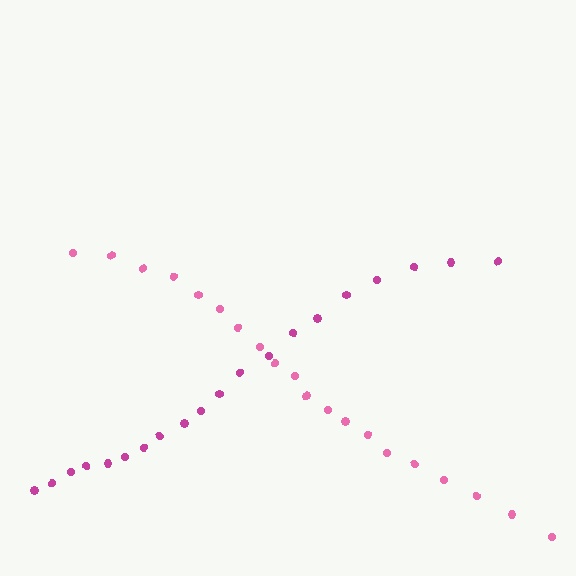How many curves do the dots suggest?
There are 2 distinct paths.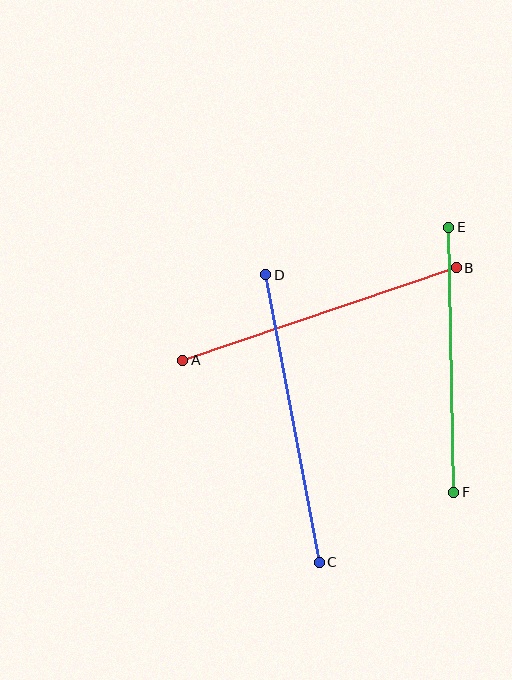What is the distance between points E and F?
The distance is approximately 265 pixels.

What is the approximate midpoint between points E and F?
The midpoint is at approximately (451, 360) pixels.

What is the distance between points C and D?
The distance is approximately 292 pixels.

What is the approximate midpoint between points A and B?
The midpoint is at approximately (319, 314) pixels.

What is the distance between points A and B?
The distance is approximately 289 pixels.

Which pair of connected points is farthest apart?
Points C and D are farthest apart.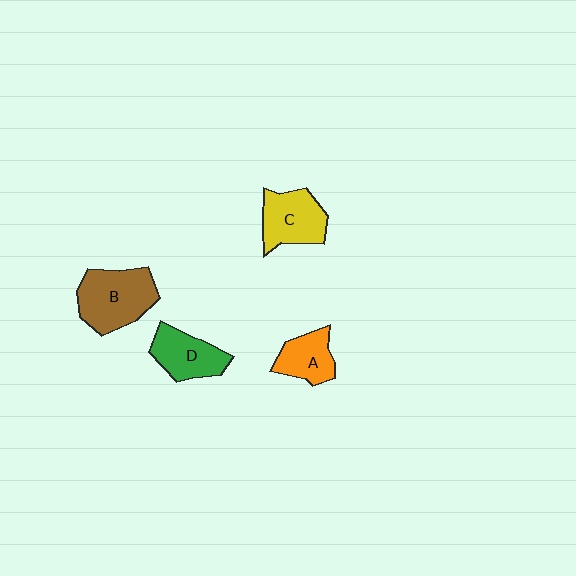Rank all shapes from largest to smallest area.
From largest to smallest: B (brown), C (yellow), D (green), A (orange).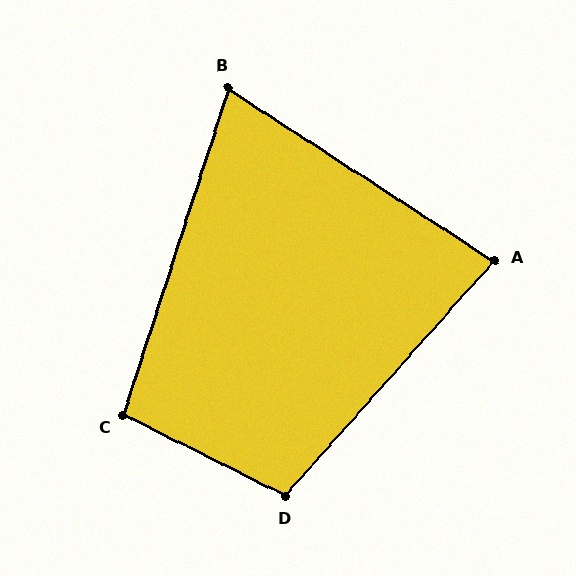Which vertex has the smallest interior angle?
B, at approximately 75 degrees.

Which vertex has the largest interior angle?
D, at approximately 105 degrees.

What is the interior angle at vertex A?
Approximately 81 degrees (acute).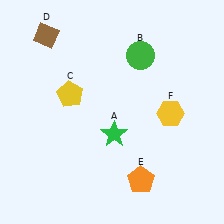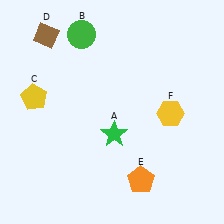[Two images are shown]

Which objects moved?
The objects that moved are: the green circle (B), the yellow pentagon (C).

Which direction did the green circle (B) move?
The green circle (B) moved left.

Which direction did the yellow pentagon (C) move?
The yellow pentagon (C) moved left.